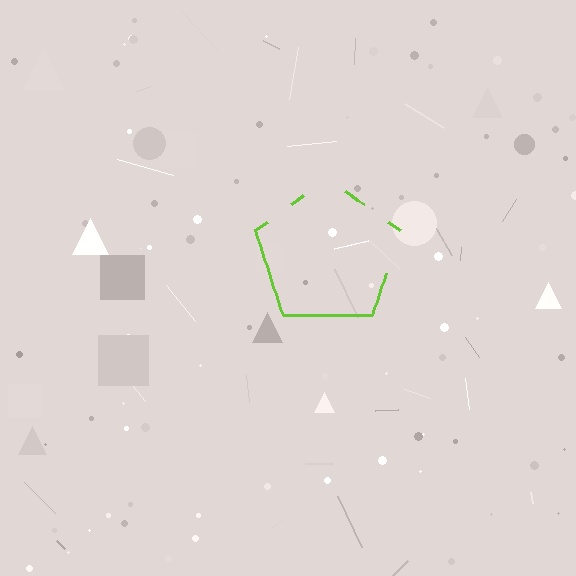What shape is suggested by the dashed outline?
The dashed outline suggests a pentagon.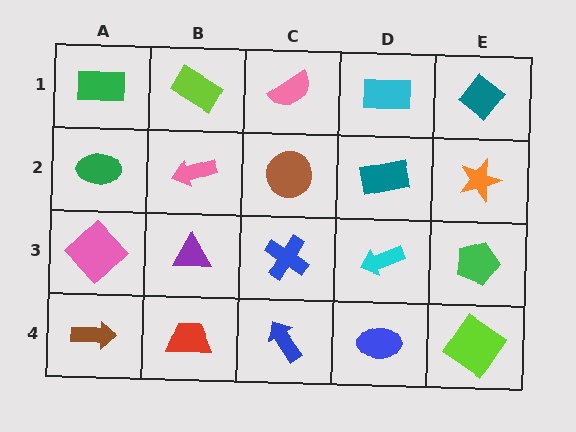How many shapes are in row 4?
5 shapes.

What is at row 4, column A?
A brown arrow.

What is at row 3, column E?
A green pentagon.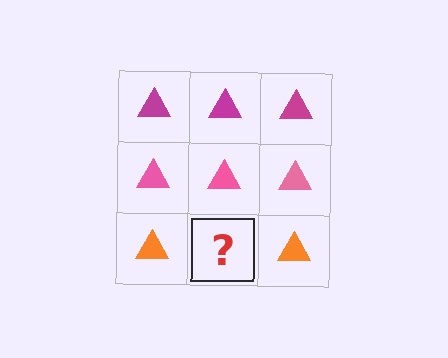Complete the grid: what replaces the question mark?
The question mark should be replaced with an orange triangle.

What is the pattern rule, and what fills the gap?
The rule is that each row has a consistent color. The gap should be filled with an orange triangle.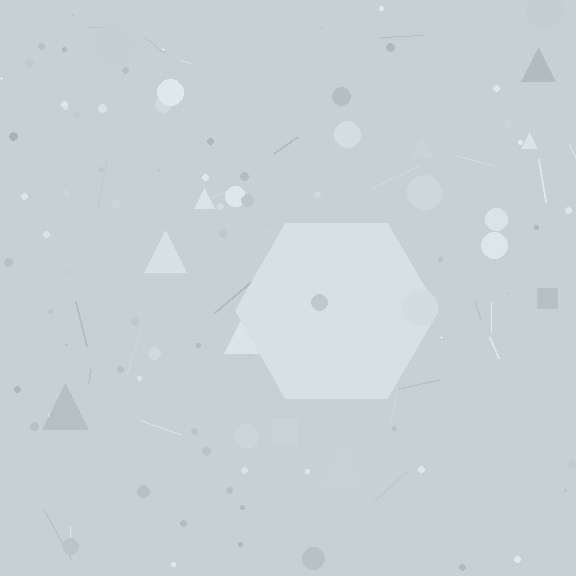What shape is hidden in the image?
A hexagon is hidden in the image.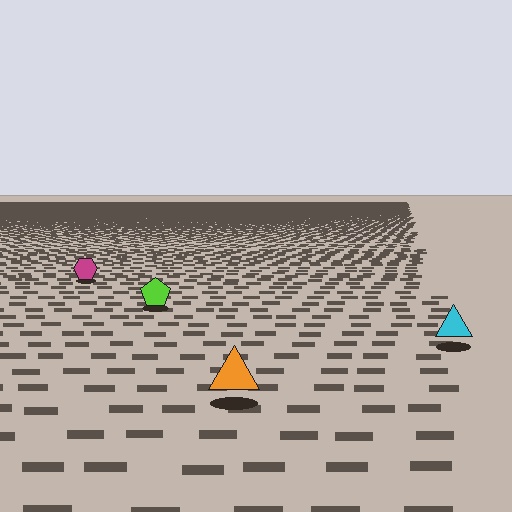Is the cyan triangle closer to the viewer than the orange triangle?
No. The orange triangle is closer — you can tell from the texture gradient: the ground texture is coarser near it.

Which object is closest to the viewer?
The orange triangle is closest. The texture marks near it are larger and more spread out.